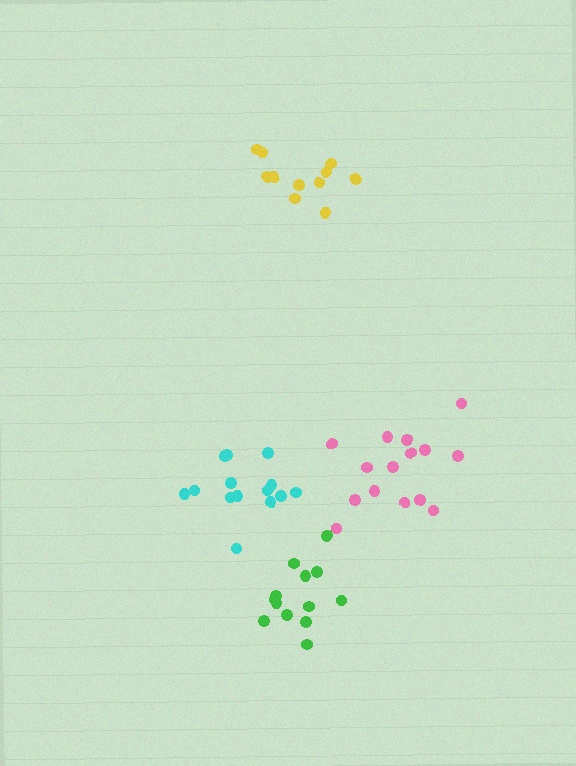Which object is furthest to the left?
The cyan cluster is leftmost.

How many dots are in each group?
Group 1: 14 dots, Group 2: 15 dots, Group 3: 11 dots, Group 4: 13 dots (53 total).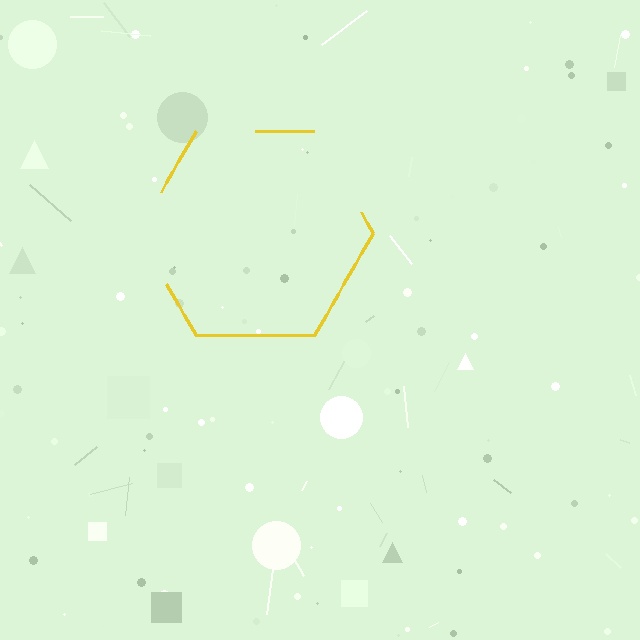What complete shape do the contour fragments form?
The contour fragments form a hexagon.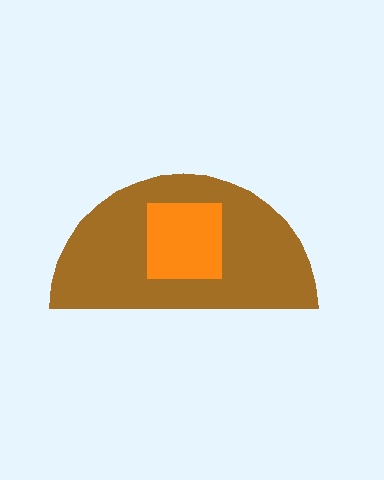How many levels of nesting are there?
2.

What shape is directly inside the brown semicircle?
The orange square.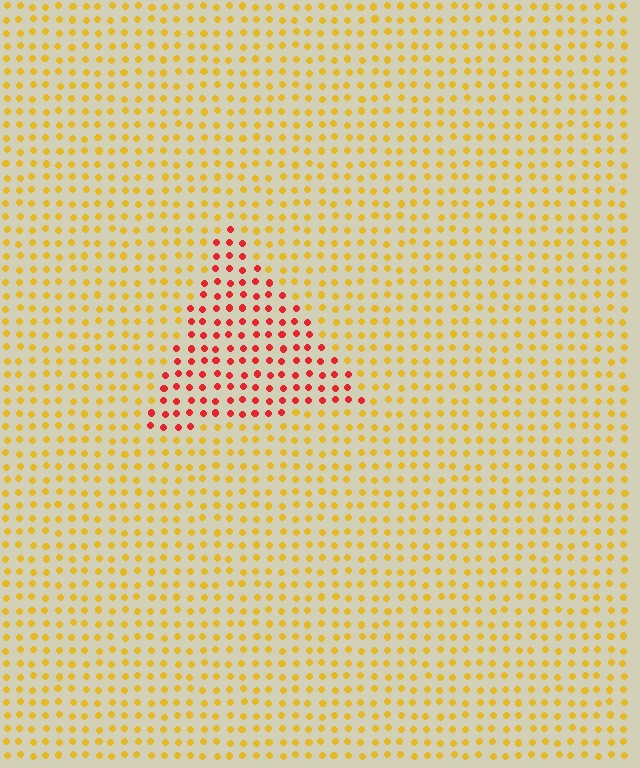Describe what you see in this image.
The image is filled with small yellow elements in a uniform arrangement. A triangle-shaped region is visible where the elements are tinted to a slightly different hue, forming a subtle color boundary.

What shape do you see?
I see a triangle.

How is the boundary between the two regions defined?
The boundary is defined purely by a slight shift in hue (about 49 degrees). Spacing, size, and orientation are identical on both sides.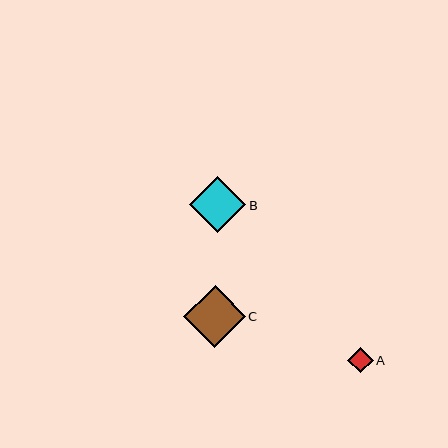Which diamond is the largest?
Diamond C is the largest with a size of approximately 62 pixels.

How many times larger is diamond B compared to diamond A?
Diamond B is approximately 2.2 times the size of diamond A.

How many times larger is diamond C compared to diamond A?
Diamond C is approximately 2.5 times the size of diamond A.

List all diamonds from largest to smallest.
From largest to smallest: C, B, A.